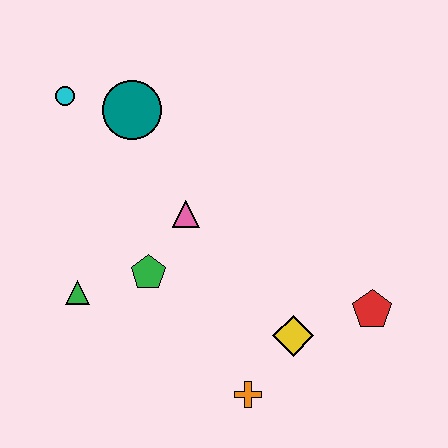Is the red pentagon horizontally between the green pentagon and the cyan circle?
No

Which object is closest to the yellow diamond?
The orange cross is closest to the yellow diamond.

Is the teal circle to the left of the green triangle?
No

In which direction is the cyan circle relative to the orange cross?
The cyan circle is above the orange cross.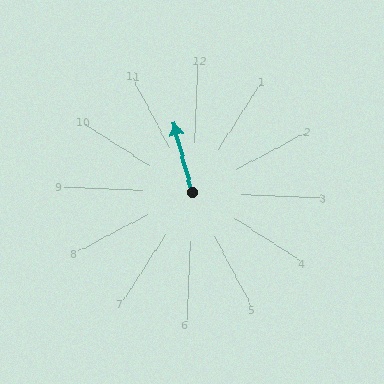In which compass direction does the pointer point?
North.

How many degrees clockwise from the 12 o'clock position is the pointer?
Approximately 343 degrees.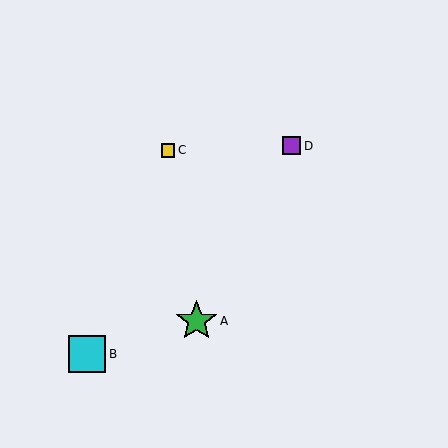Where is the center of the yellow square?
The center of the yellow square is at (168, 150).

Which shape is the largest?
The green star (labeled A) is the largest.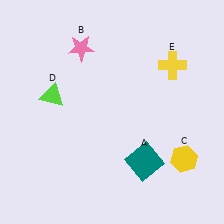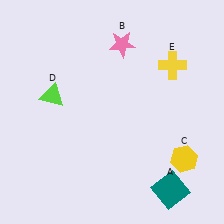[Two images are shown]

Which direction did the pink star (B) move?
The pink star (B) moved right.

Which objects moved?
The objects that moved are: the teal square (A), the pink star (B).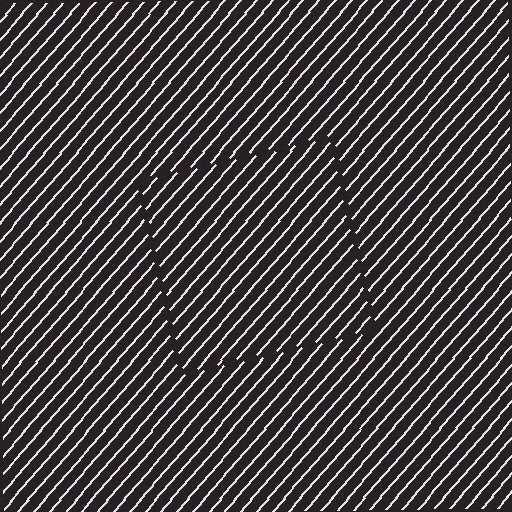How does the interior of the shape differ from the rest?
The interior of the shape contains the same grating, shifted by half a period — the contour is defined by the phase discontinuity where line-ends from the inner and outer gratings abut.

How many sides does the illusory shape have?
4 sides — the line-ends trace a square.